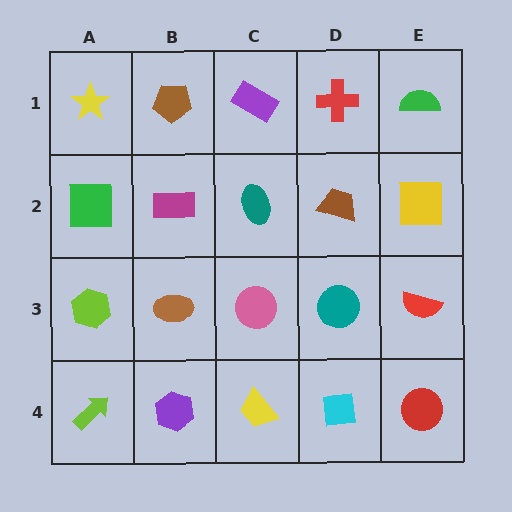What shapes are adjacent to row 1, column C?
A teal ellipse (row 2, column C), a brown pentagon (row 1, column B), a red cross (row 1, column D).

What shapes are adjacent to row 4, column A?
A lime hexagon (row 3, column A), a purple hexagon (row 4, column B).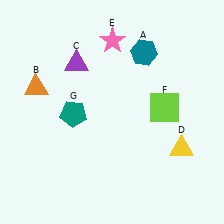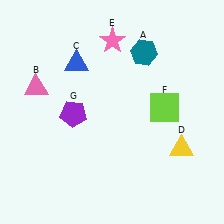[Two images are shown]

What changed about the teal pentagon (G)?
In Image 1, G is teal. In Image 2, it changed to purple.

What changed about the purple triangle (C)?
In Image 1, C is purple. In Image 2, it changed to blue.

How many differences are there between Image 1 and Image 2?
There are 3 differences between the two images.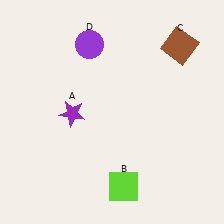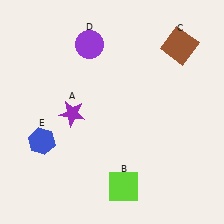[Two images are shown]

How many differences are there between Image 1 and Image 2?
There is 1 difference between the two images.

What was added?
A blue hexagon (E) was added in Image 2.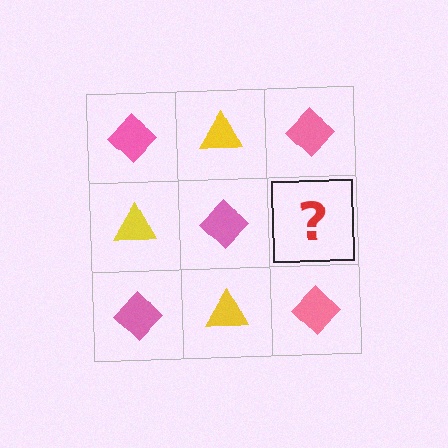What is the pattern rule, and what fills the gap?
The rule is that it alternates pink diamond and yellow triangle in a checkerboard pattern. The gap should be filled with a yellow triangle.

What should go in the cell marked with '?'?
The missing cell should contain a yellow triangle.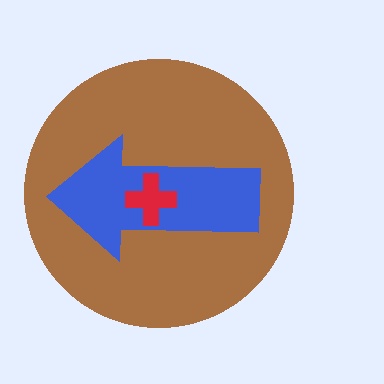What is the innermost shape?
The red cross.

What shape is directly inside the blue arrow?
The red cross.